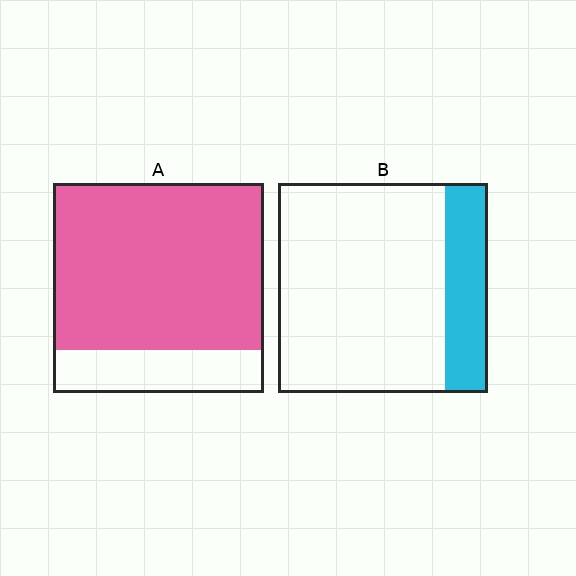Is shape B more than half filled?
No.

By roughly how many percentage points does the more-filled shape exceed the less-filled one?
By roughly 60 percentage points (A over B).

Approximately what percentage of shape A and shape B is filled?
A is approximately 80% and B is approximately 20%.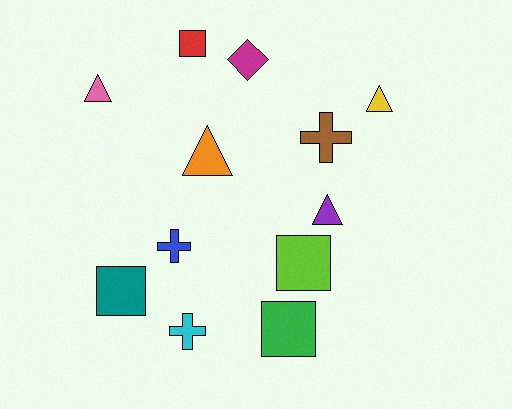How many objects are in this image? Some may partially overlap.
There are 12 objects.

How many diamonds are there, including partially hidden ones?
There is 1 diamond.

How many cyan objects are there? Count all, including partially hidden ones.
There is 1 cyan object.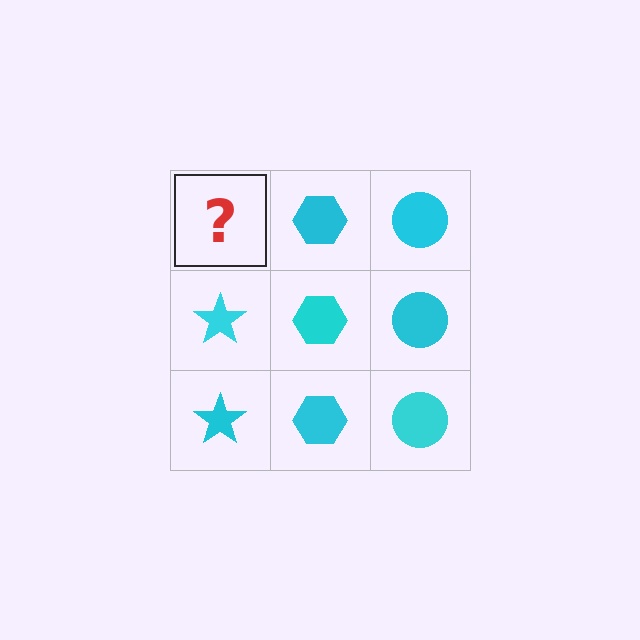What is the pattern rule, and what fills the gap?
The rule is that each column has a consistent shape. The gap should be filled with a cyan star.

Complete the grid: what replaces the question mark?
The question mark should be replaced with a cyan star.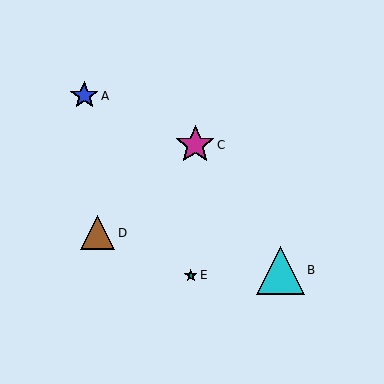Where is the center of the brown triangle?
The center of the brown triangle is at (97, 233).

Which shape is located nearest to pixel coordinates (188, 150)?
The magenta star (labeled C) at (195, 145) is nearest to that location.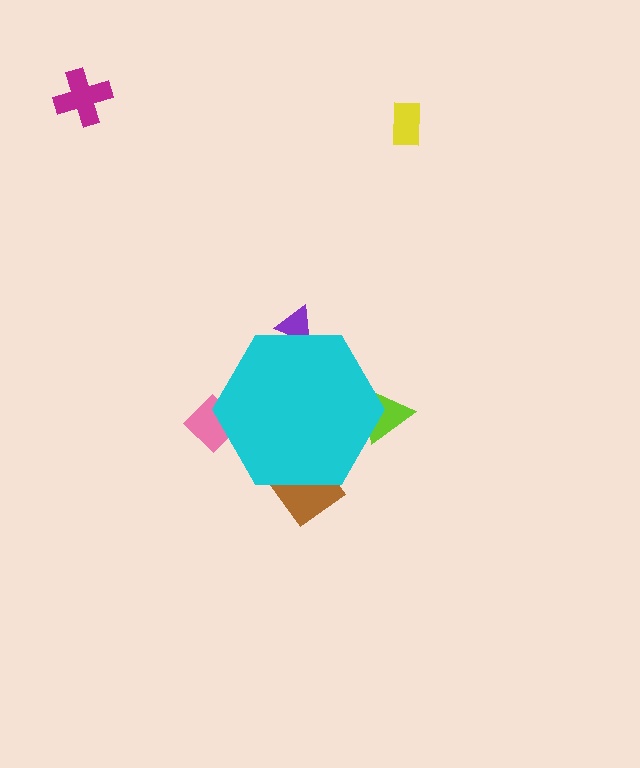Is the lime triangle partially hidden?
Yes, the lime triangle is partially hidden behind the cyan hexagon.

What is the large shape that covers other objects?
A cyan hexagon.